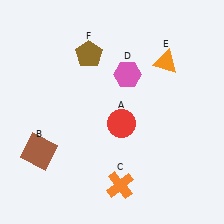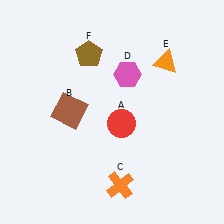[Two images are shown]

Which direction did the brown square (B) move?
The brown square (B) moved up.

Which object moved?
The brown square (B) moved up.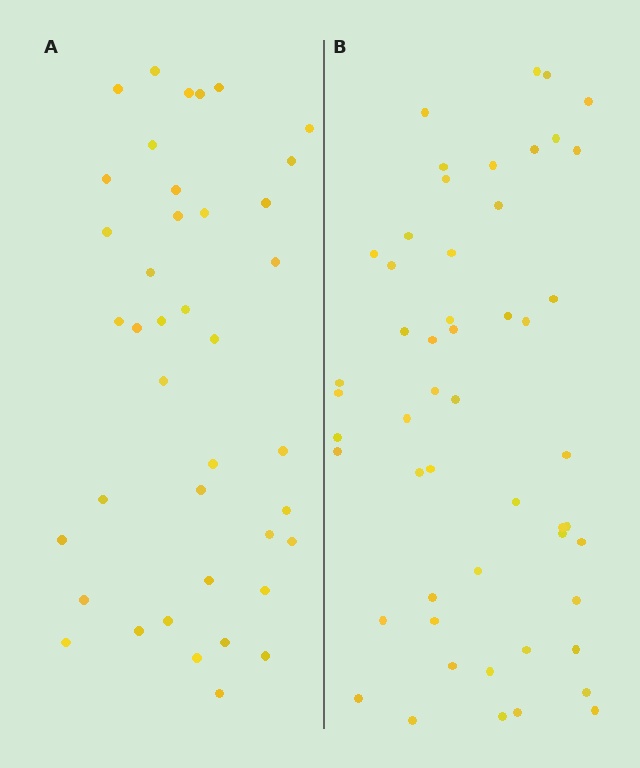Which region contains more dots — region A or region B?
Region B (the right region) has more dots.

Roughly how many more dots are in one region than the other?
Region B has roughly 12 or so more dots than region A.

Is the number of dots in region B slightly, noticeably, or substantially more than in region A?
Region B has noticeably more, but not dramatically so. The ratio is roughly 1.3 to 1.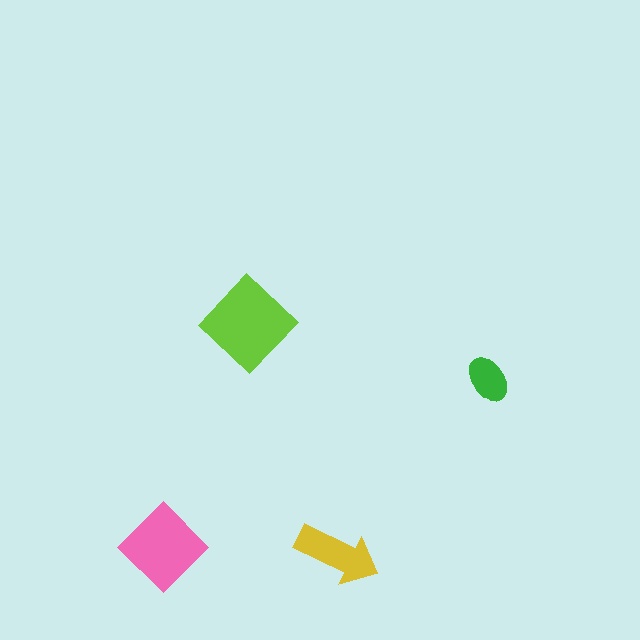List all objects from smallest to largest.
The green ellipse, the yellow arrow, the pink diamond, the lime diamond.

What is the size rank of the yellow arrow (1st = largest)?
3rd.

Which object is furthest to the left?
The pink diamond is leftmost.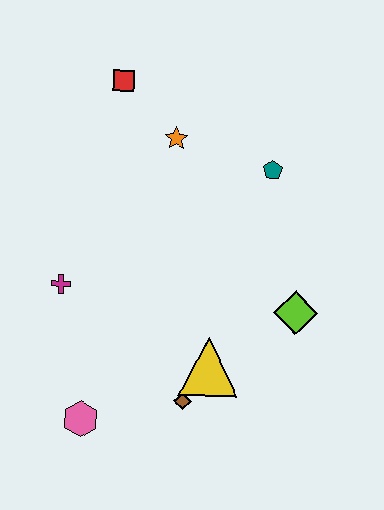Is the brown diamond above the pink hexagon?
Yes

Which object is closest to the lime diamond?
The yellow triangle is closest to the lime diamond.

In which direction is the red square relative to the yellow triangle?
The red square is above the yellow triangle.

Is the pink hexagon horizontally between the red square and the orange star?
No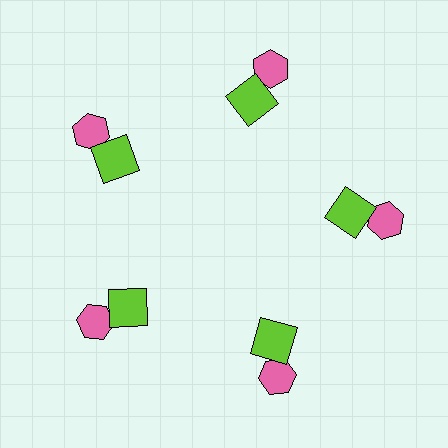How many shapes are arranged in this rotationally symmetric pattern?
There are 10 shapes, arranged in 5 groups of 2.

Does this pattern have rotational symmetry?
Yes, this pattern has 5-fold rotational symmetry. It looks the same after rotating 72 degrees around the center.